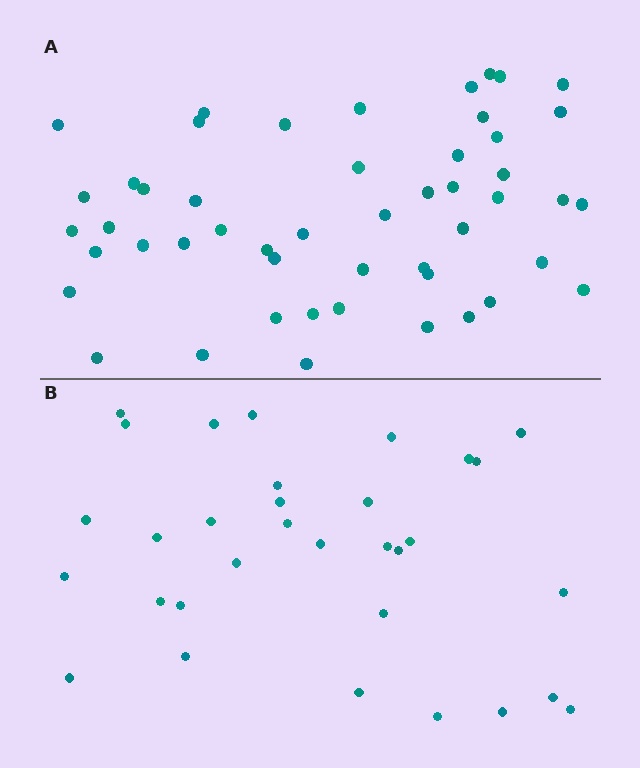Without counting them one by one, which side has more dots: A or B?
Region A (the top region) has more dots.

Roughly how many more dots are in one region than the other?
Region A has approximately 20 more dots than region B.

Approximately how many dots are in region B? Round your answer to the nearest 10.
About 30 dots. (The exact count is 32, which rounds to 30.)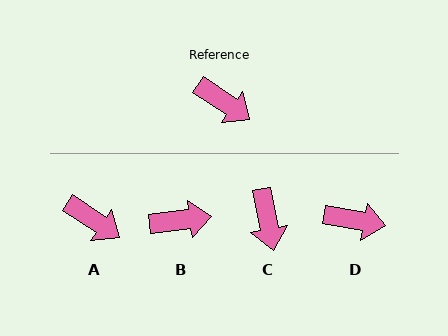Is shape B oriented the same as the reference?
No, it is off by about 41 degrees.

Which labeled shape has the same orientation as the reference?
A.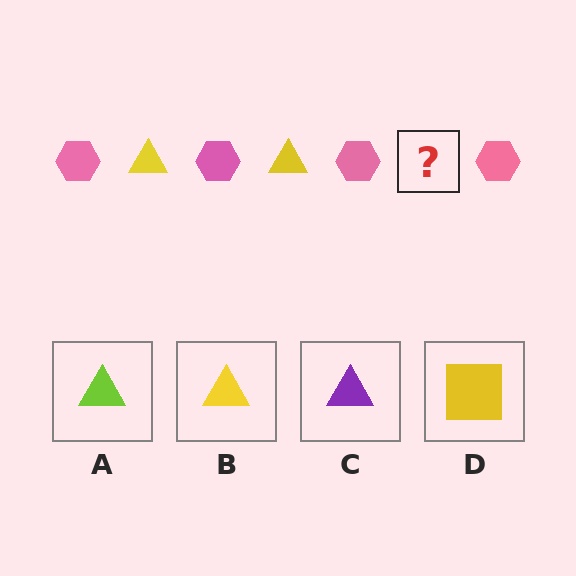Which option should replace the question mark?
Option B.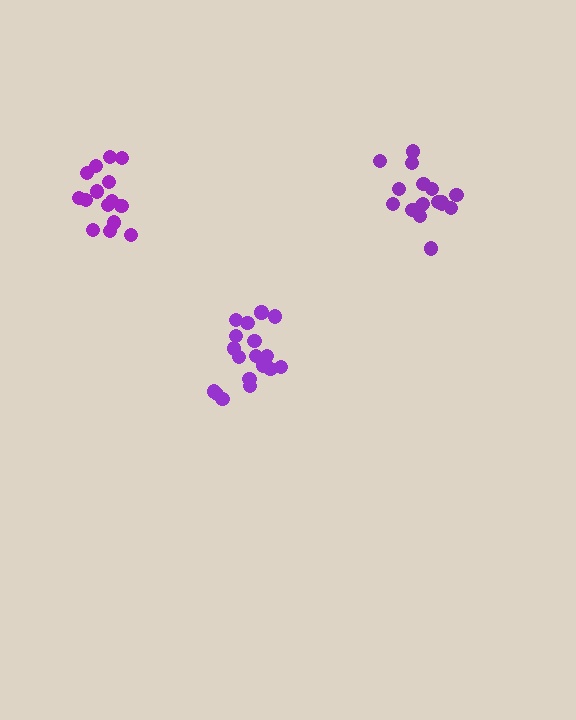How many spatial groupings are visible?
There are 3 spatial groupings.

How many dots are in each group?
Group 1: 19 dots, Group 2: 17 dots, Group 3: 15 dots (51 total).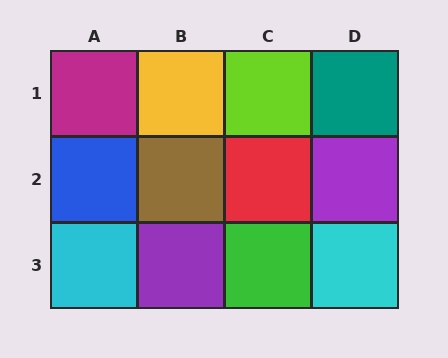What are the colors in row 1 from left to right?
Magenta, yellow, lime, teal.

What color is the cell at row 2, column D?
Purple.